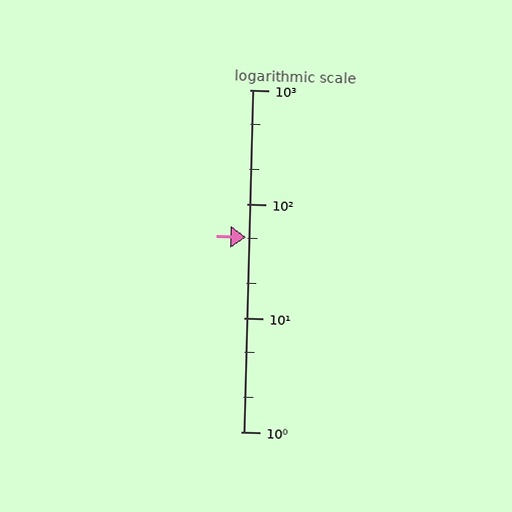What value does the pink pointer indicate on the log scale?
The pointer indicates approximately 51.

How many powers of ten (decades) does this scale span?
The scale spans 3 decades, from 1 to 1000.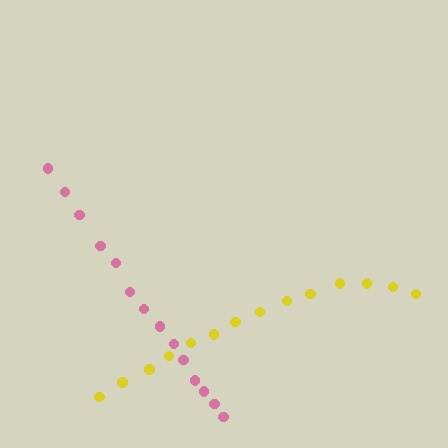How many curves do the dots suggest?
There are 2 distinct paths.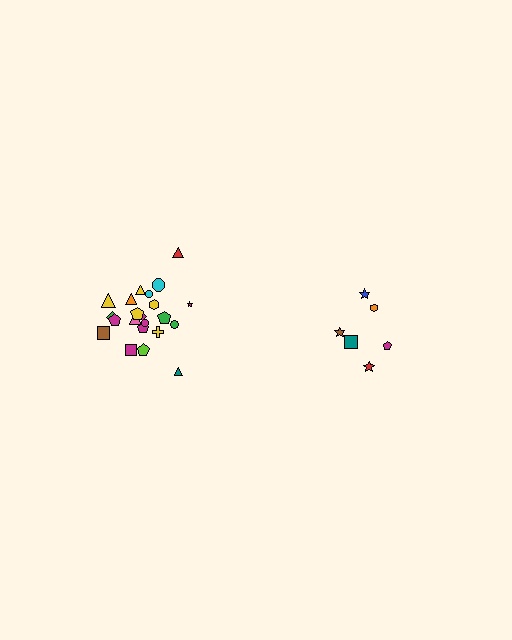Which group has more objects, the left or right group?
The left group.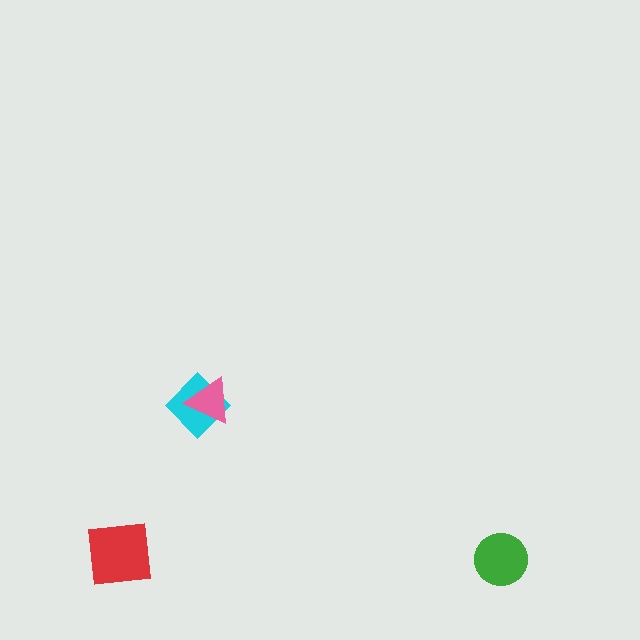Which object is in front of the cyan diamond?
The pink triangle is in front of the cyan diamond.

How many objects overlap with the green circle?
0 objects overlap with the green circle.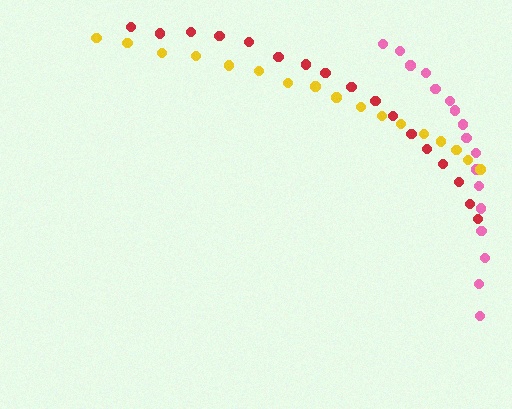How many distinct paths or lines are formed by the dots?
There are 3 distinct paths.